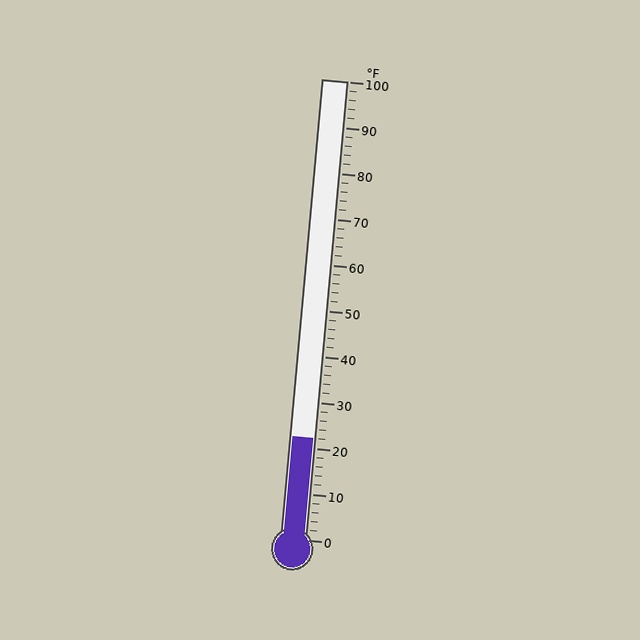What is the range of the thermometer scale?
The thermometer scale ranges from 0°F to 100°F.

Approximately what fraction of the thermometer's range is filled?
The thermometer is filled to approximately 20% of its range.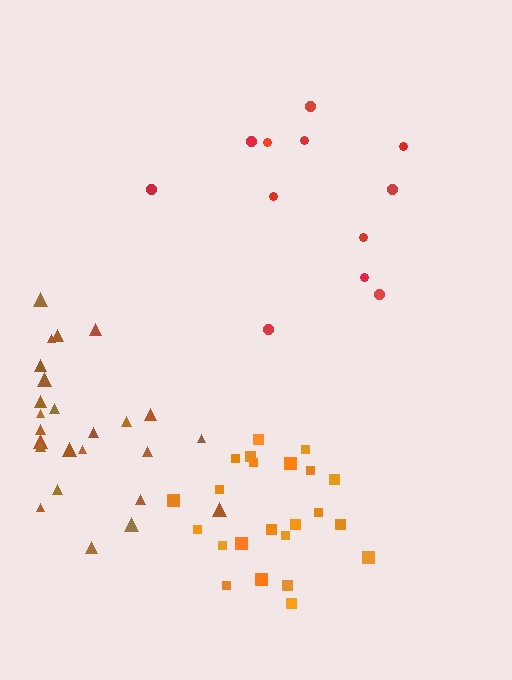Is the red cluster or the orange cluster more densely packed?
Orange.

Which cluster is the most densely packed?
Orange.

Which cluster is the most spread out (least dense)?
Red.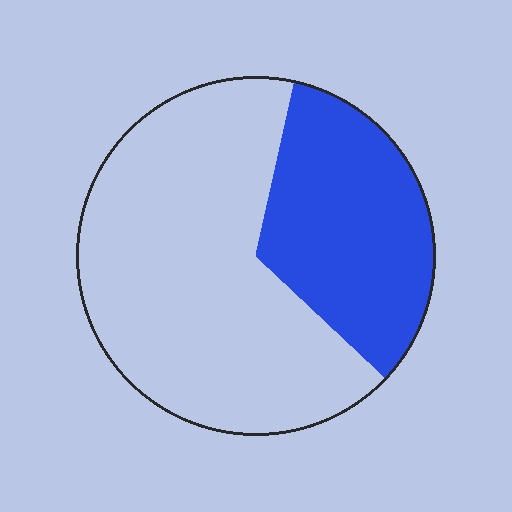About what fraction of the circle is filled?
About one third (1/3).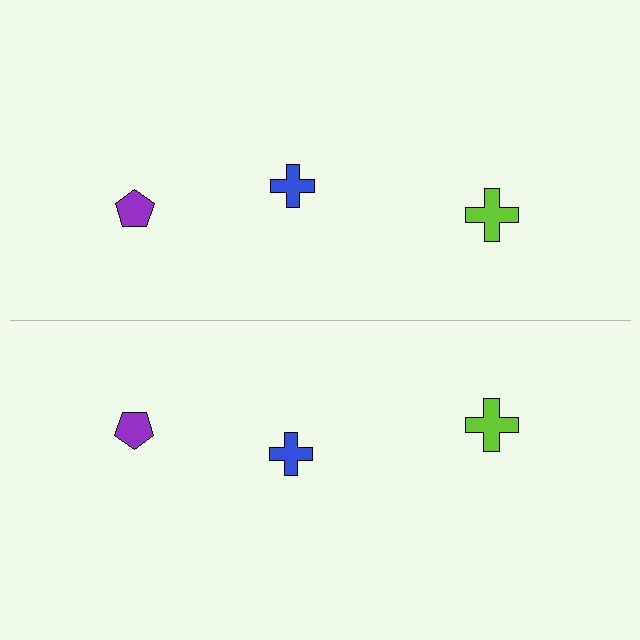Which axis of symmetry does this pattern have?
The pattern has a horizontal axis of symmetry running through the center of the image.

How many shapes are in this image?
There are 6 shapes in this image.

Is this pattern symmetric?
Yes, this pattern has bilateral (reflection) symmetry.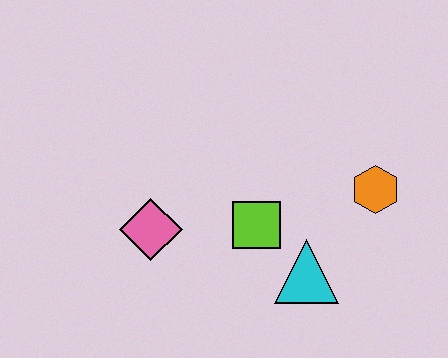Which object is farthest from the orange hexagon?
The pink diamond is farthest from the orange hexagon.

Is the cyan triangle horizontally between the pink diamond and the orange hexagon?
Yes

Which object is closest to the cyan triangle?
The lime square is closest to the cyan triangle.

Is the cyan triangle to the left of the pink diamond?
No